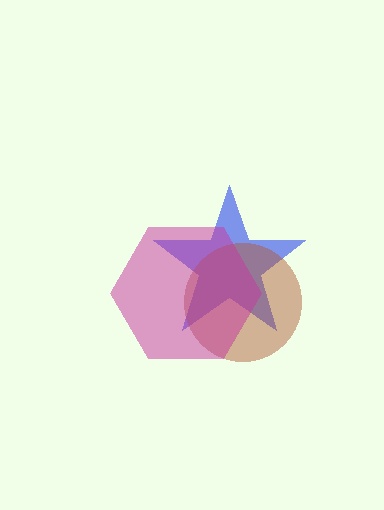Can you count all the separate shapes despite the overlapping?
Yes, there are 3 separate shapes.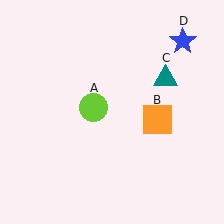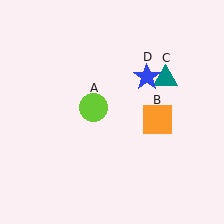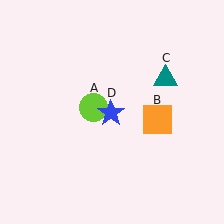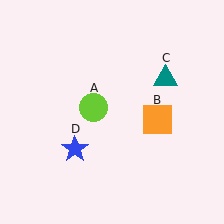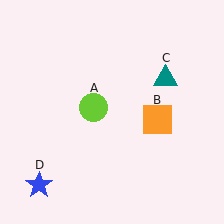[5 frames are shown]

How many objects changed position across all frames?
1 object changed position: blue star (object D).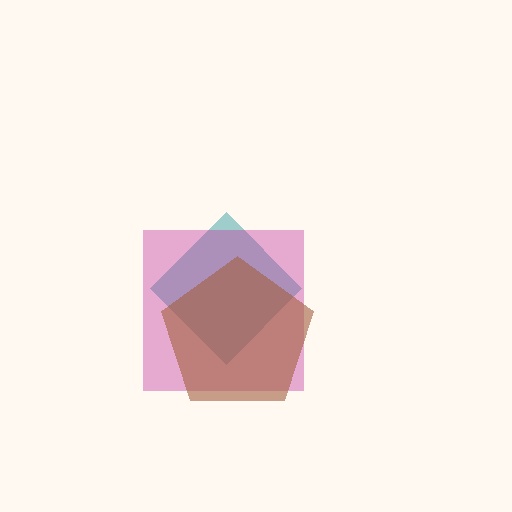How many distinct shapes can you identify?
There are 3 distinct shapes: a teal diamond, a magenta square, a brown pentagon.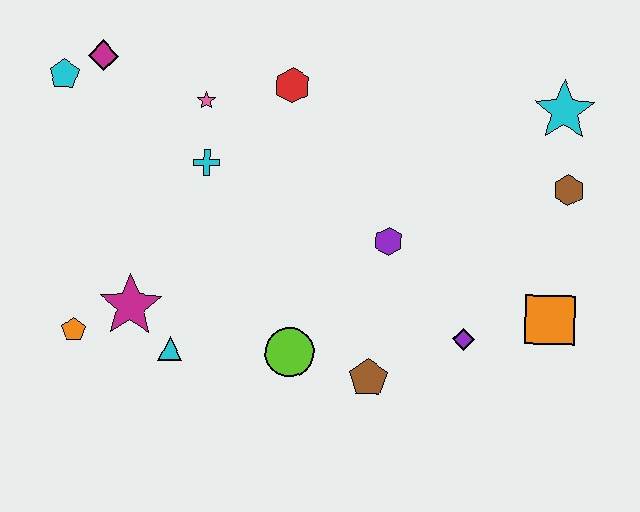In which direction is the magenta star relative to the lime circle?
The magenta star is to the left of the lime circle.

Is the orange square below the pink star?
Yes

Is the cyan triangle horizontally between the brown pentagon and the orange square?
No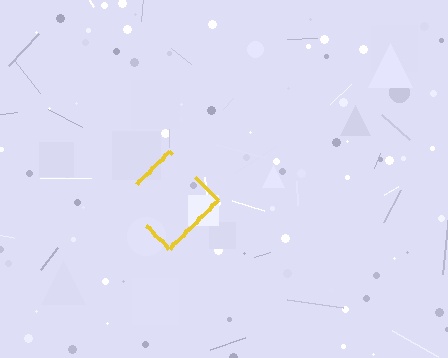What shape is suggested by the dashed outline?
The dashed outline suggests a diamond.